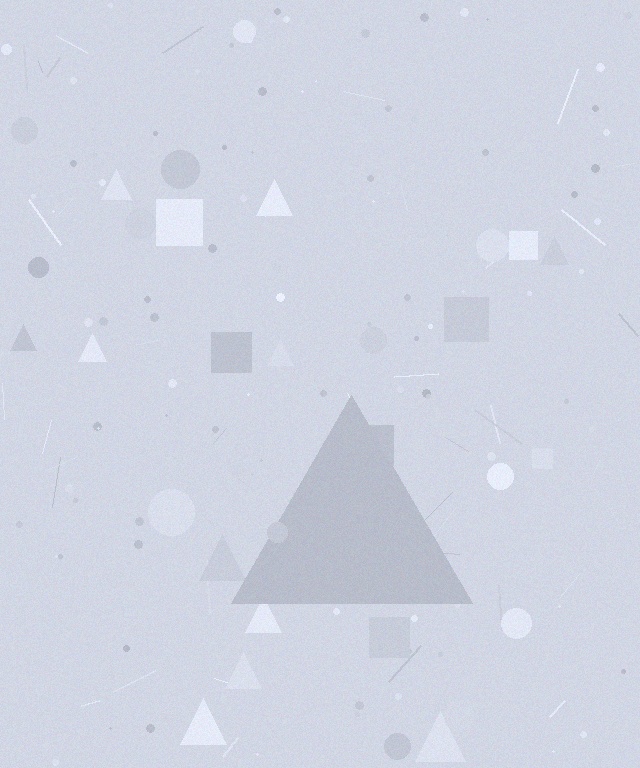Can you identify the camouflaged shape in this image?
The camouflaged shape is a triangle.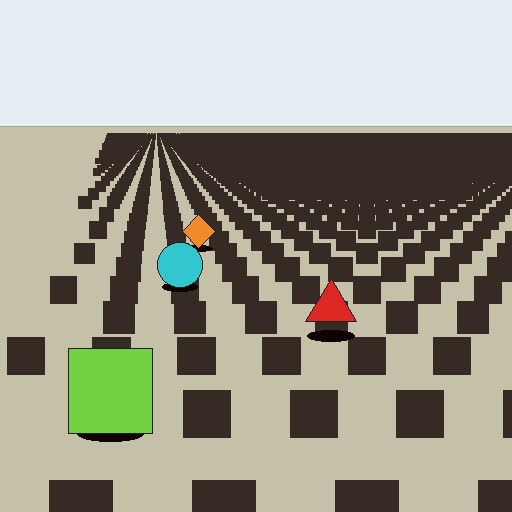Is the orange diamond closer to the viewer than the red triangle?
No. The red triangle is closer — you can tell from the texture gradient: the ground texture is coarser near it.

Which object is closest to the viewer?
The lime square is closest. The texture marks near it are larger and more spread out.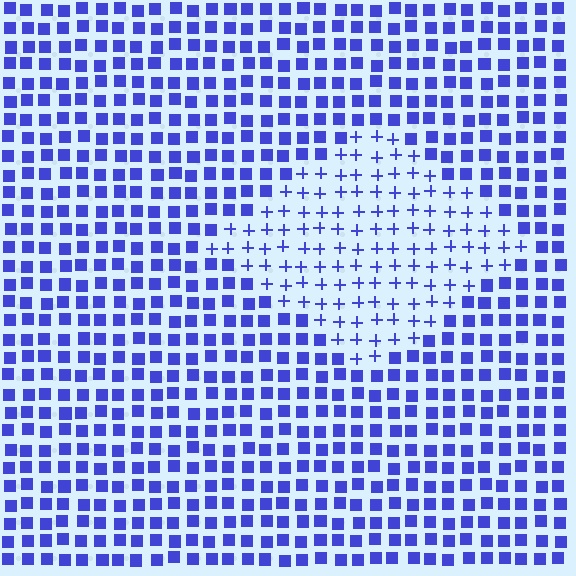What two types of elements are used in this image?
The image uses plus signs inside the diamond region and squares outside it.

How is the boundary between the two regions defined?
The boundary is defined by a change in element shape: plus signs inside vs. squares outside. All elements share the same color and spacing.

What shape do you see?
I see a diamond.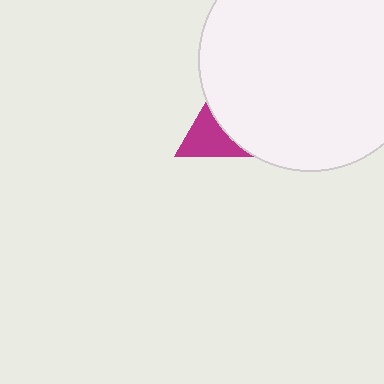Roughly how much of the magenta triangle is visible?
A small part of it is visible (roughly 32%).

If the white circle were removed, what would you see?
You would see the complete magenta triangle.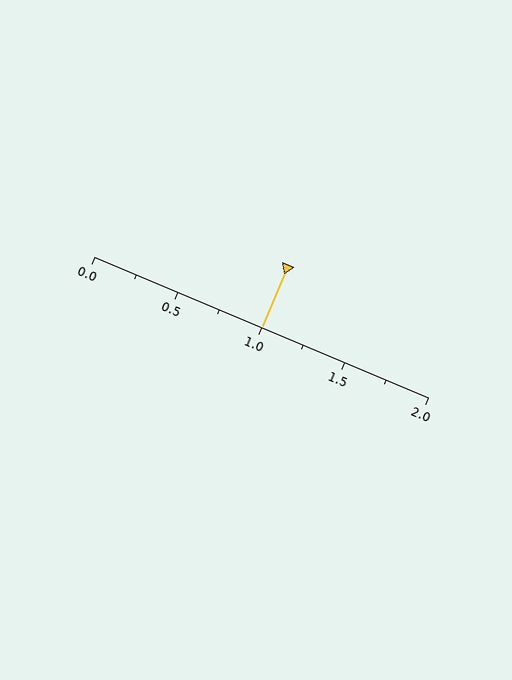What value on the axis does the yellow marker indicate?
The marker indicates approximately 1.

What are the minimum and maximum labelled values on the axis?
The axis runs from 0.0 to 2.0.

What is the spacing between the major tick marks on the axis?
The major ticks are spaced 0.5 apart.